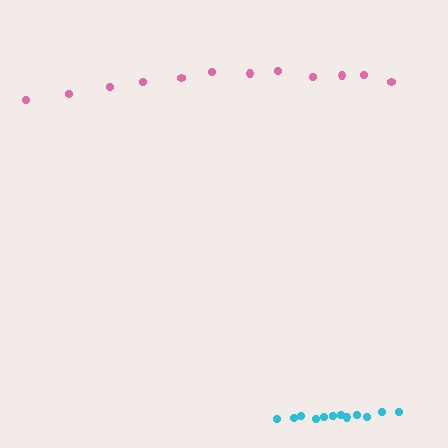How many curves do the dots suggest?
There are 2 distinct paths.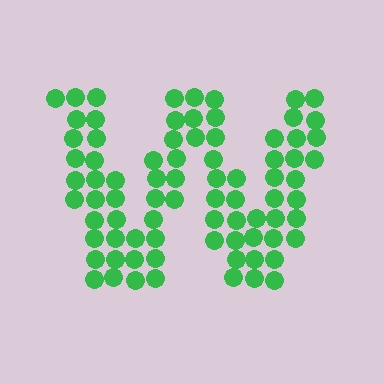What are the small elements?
The small elements are circles.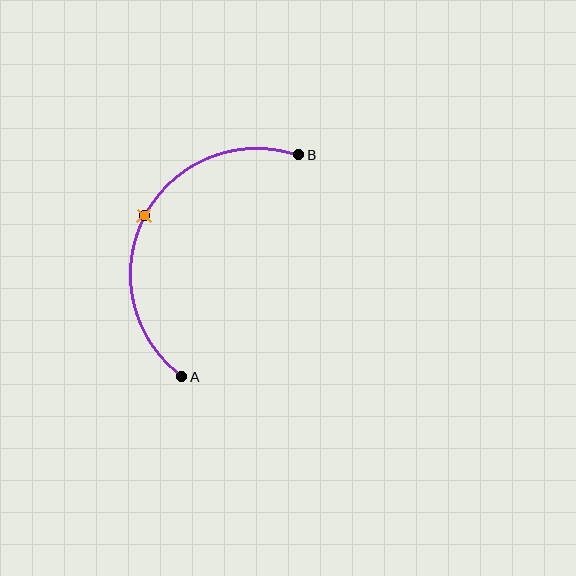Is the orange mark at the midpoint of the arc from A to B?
Yes. The orange mark lies on the arc at equal arc-length from both A and B — it is the arc midpoint.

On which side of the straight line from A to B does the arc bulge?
The arc bulges to the left of the straight line connecting A and B.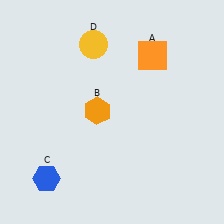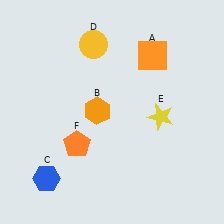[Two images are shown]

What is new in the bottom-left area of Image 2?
An orange pentagon (F) was added in the bottom-left area of Image 2.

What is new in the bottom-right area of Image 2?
A yellow star (E) was added in the bottom-right area of Image 2.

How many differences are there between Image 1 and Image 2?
There are 2 differences between the two images.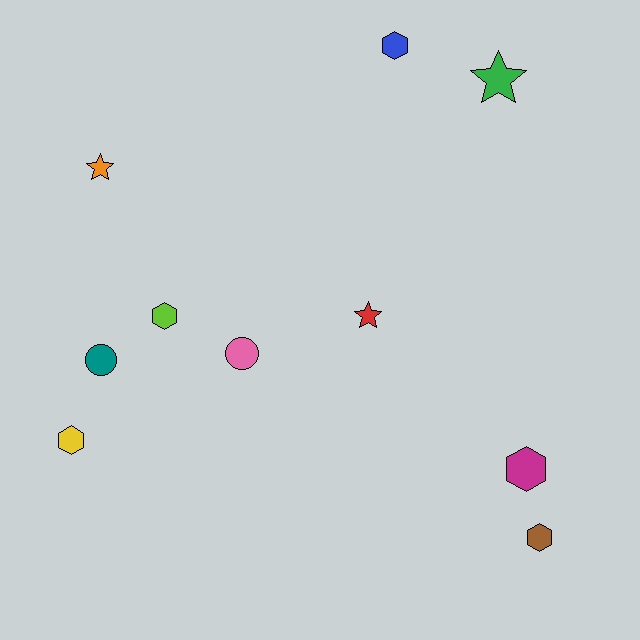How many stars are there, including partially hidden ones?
There are 3 stars.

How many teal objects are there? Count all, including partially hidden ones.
There is 1 teal object.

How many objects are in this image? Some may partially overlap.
There are 10 objects.